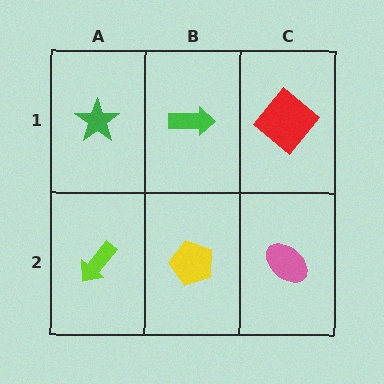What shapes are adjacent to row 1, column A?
A lime arrow (row 2, column A), a green arrow (row 1, column B).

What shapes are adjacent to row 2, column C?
A red diamond (row 1, column C), a yellow pentagon (row 2, column B).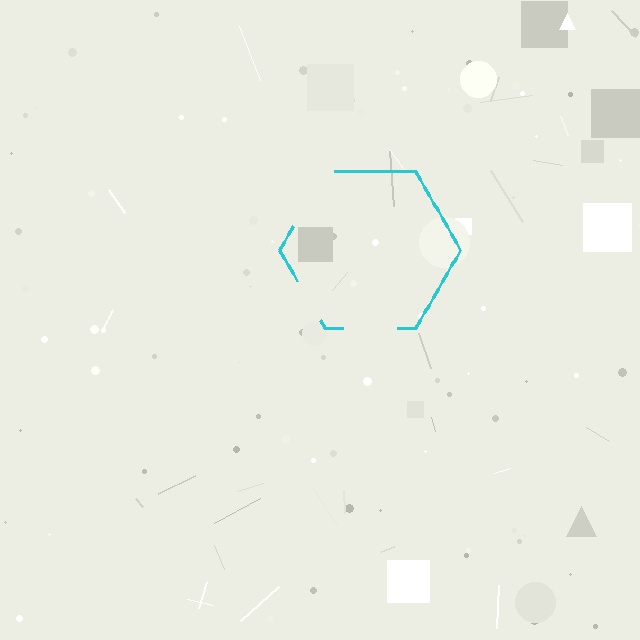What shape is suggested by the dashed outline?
The dashed outline suggests a hexagon.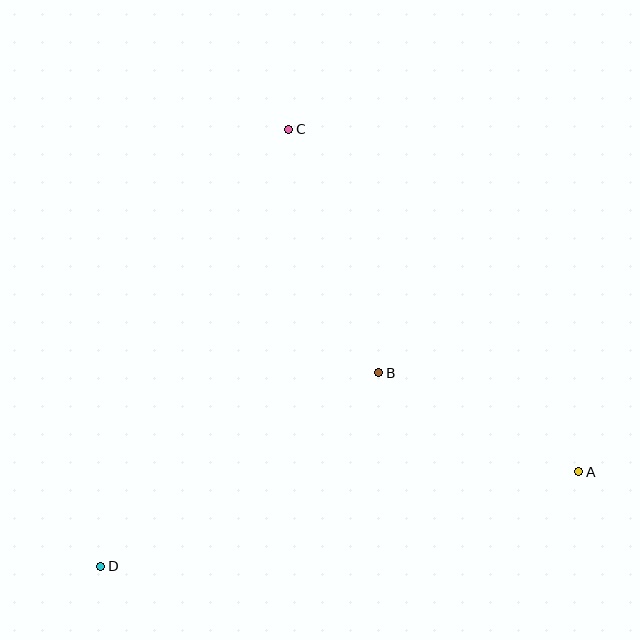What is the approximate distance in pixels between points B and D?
The distance between B and D is approximately 339 pixels.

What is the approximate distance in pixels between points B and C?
The distance between B and C is approximately 259 pixels.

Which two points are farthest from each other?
Points A and D are farthest from each other.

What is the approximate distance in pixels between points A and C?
The distance between A and C is approximately 449 pixels.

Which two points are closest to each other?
Points A and B are closest to each other.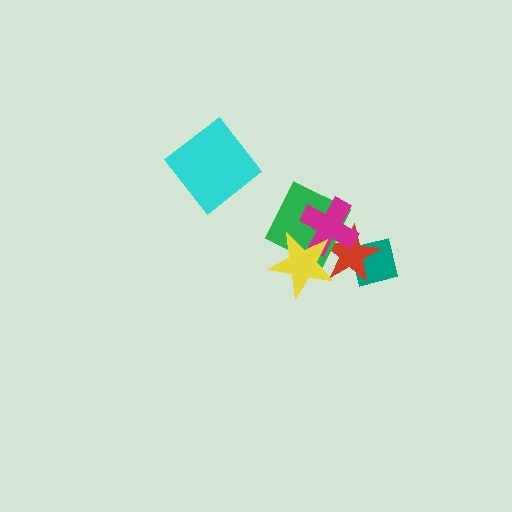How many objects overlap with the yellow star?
3 objects overlap with the yellow star.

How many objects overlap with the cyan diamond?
0 objects overlap with the cyan diamond.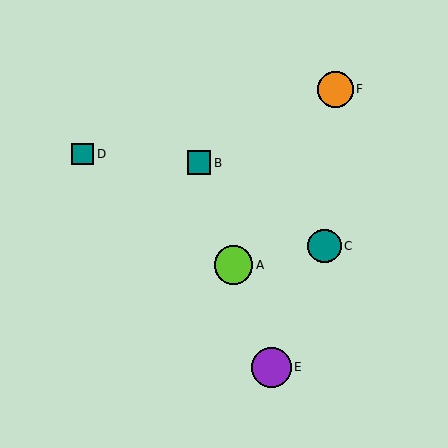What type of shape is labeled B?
Shape B is a teal square.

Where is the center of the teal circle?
The center of the teal circle is at (325, 246).